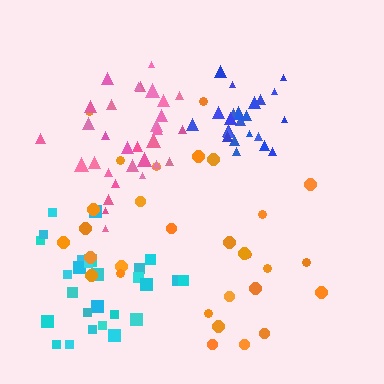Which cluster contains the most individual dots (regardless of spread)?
Pink (31).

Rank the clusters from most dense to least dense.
blue, pink, cyan, orange.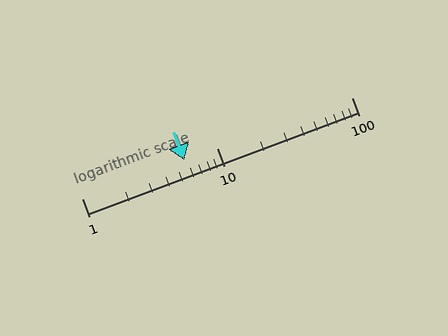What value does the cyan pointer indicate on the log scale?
The pointer indicates approximately 5.8.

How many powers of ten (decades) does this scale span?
The scale spans 2 decades, from 1 to 100.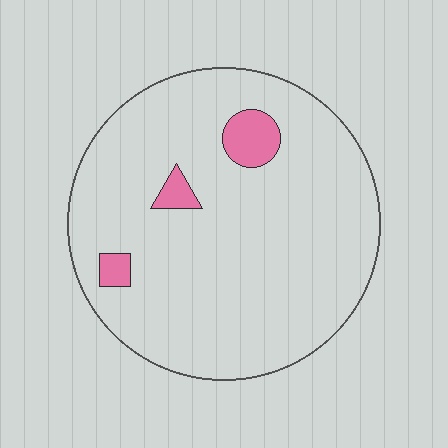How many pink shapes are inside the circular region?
3.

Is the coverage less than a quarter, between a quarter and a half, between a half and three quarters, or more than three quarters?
Less than a quarter.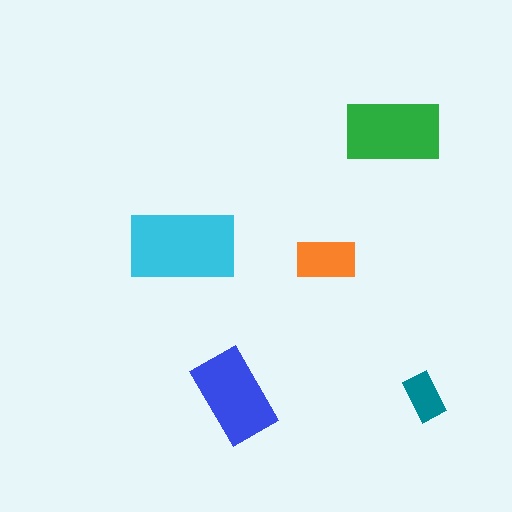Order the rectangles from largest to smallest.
the cyan one, the green one, the blue one, the orange one, the teal one.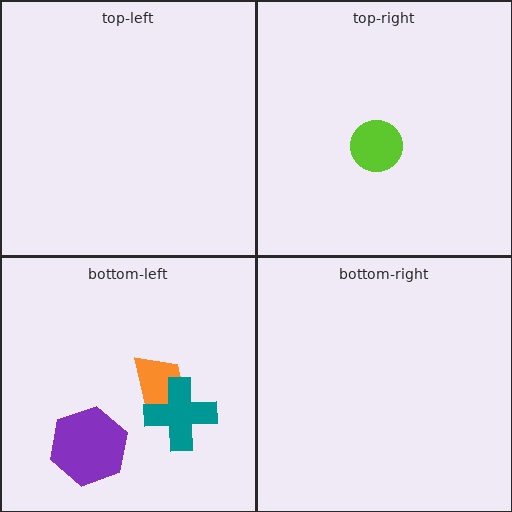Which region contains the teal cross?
The bottom-left region.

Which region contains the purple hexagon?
The bottom-left region.